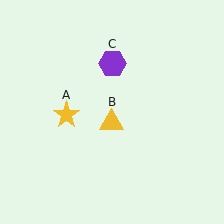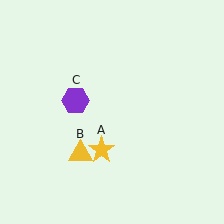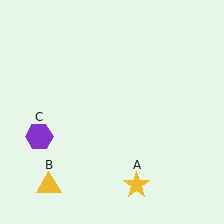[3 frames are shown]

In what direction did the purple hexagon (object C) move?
The purple hexagon (object C) moved down and to the left.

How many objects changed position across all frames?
3 objects changed position: yellow star (object A), yellow triangle (object B), purple hexagon (object C).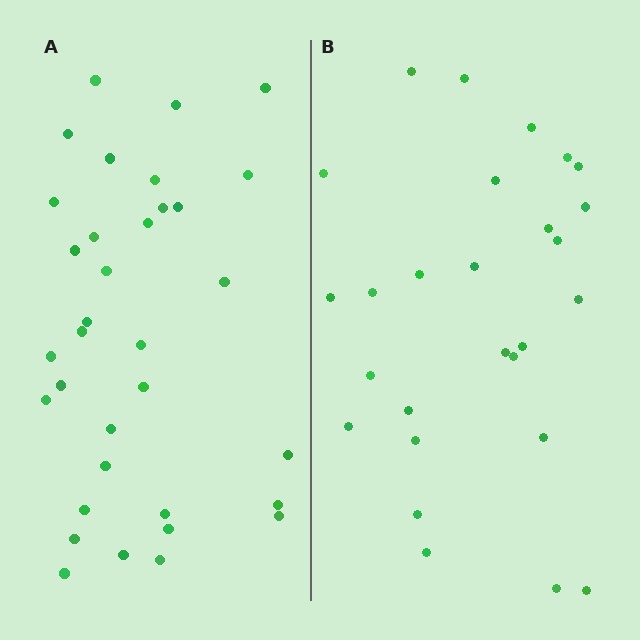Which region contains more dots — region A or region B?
Region A (the left region) has more dots.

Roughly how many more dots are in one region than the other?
Region A has roughly 8 or so more dots than region B.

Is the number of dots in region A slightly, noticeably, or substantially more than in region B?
Region A has noticeably more, but not dramatically so. The ratio is roughly 1.3 to 1.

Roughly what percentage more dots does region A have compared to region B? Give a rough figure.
About 25% more.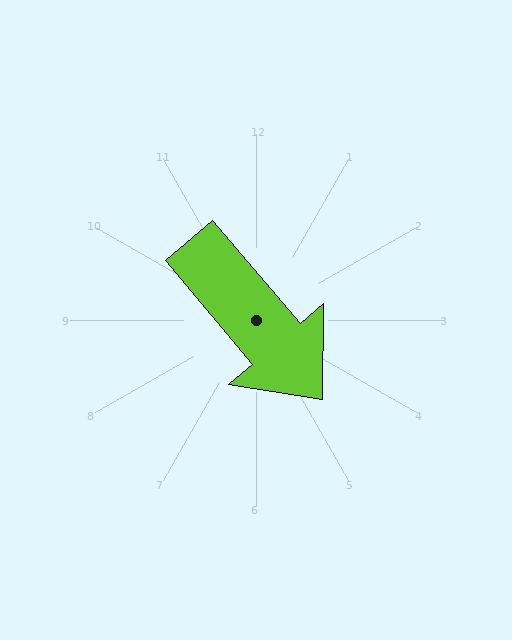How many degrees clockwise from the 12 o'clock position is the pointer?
Approximately 140 degrees.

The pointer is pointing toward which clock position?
Roughly 5 o'clock.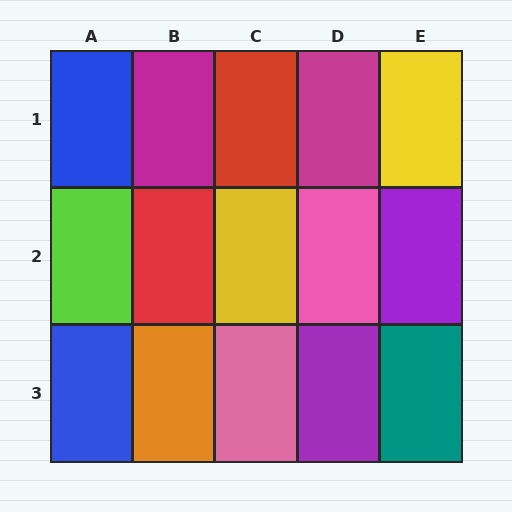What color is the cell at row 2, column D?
Pink.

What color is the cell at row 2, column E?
Purple.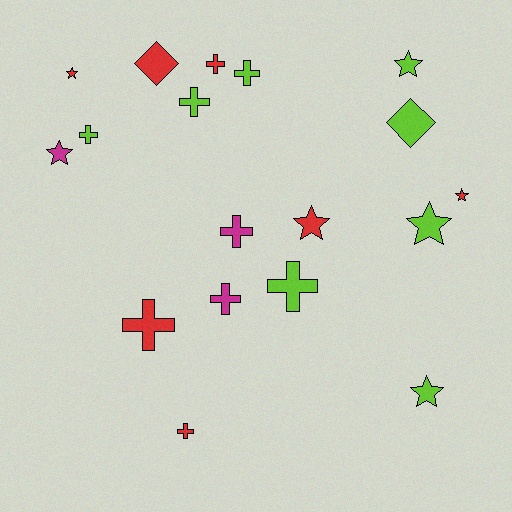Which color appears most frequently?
Lime, with 8 objects.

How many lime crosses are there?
There are 4 lime crosses.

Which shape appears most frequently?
Cross, with 9 objects.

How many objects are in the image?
There are 18 objects.